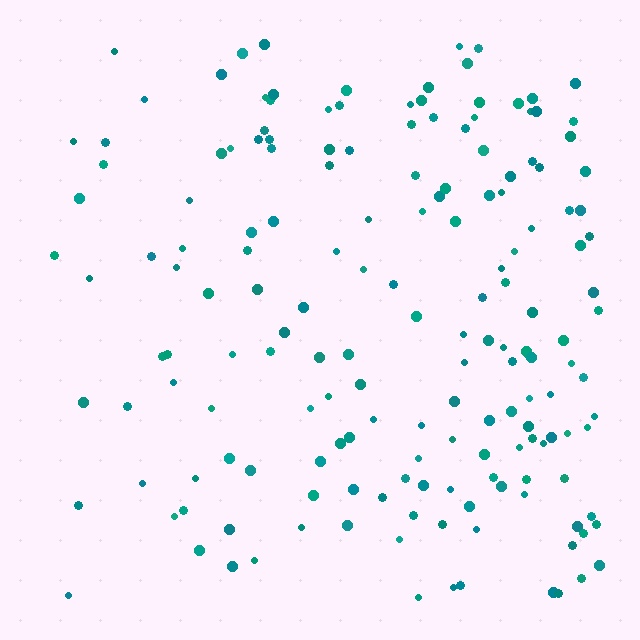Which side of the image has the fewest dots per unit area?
The left.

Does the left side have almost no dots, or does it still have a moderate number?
Still a moderate number, just noticeably fewer than the right.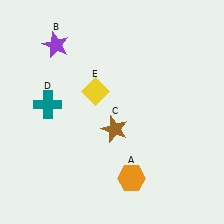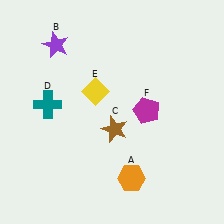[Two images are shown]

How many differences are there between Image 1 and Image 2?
There is 1 difference between the two images.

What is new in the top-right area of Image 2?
A magenta pentagon (F) was added in the top-right area of Image 2.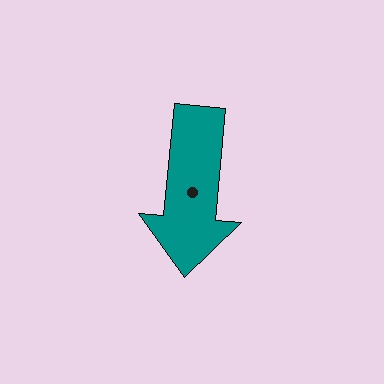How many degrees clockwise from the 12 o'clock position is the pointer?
Approximately 185 degrees.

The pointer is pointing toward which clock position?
Roughly 6 o'clock.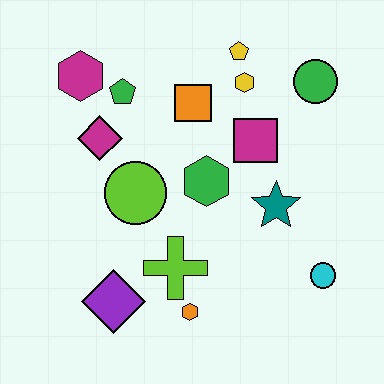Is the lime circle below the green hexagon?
Yes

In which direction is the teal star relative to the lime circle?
The teal star is to the right of the lime circle.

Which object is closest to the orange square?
The yellow hexagon is closest to the orange square.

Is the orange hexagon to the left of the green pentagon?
No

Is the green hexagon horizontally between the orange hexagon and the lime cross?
No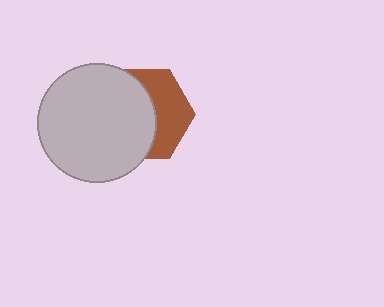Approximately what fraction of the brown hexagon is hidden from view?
Roughly 57% of the brown hexagon is hidden behind the light gray circle.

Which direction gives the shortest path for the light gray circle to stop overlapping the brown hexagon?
Moving left gives the shortest separation.